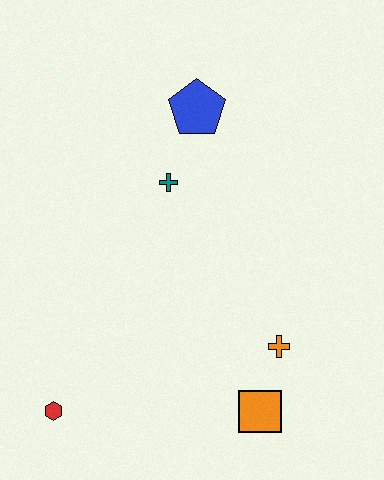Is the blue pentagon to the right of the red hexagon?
Yes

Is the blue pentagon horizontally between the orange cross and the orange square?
No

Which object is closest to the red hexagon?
The orange square is closest to the red hexagon.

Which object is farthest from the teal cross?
The red hexagon is farthest from the teal cross.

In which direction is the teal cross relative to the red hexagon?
The teal cross is above the red hexagon.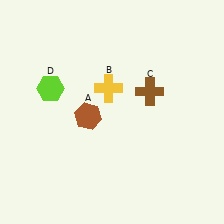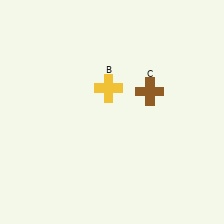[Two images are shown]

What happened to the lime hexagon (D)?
The lime hexagon (D) was removed in Image 2. It was in the top-left area of Image 1.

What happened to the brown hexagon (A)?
The brown hexagon (A) was removed in Image 2. It was in the bottom-left area of Image 1.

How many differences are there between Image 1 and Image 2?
There are 2 differences between the two images.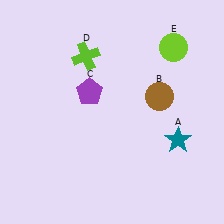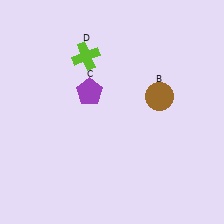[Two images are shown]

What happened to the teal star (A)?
The teal star (A) was removed in Image 2. It was in the bottom-right area of Image 1.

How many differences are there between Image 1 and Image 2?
There are 2 differences between the two images.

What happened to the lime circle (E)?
The lime circle (E) was removed in Image 2. It was in the top-right area of Image 1.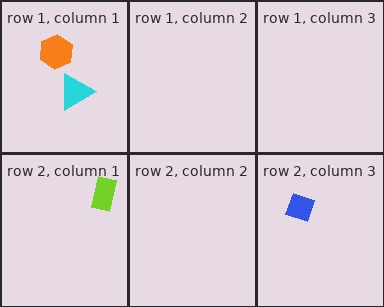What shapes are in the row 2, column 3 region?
The blue diamond.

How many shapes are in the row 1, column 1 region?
2.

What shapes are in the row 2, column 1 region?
The lime rectangle.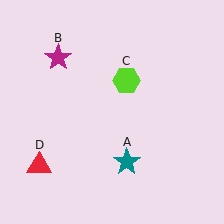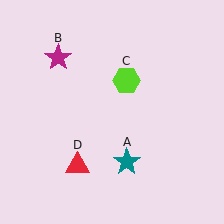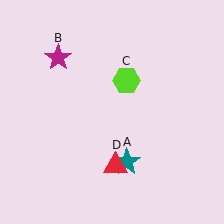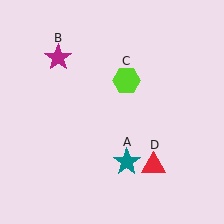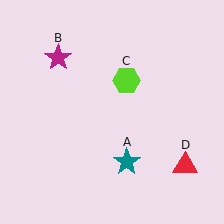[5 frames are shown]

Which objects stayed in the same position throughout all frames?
Teal star (object A) and magenta star (object B) and lime hexagon (object C) remained stationary.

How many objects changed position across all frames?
1 object changed position: red triangle (object D).